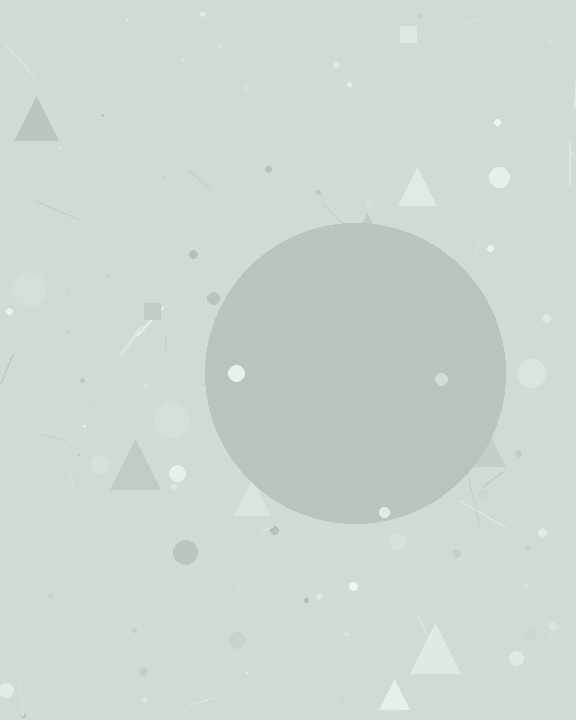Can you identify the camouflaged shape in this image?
The camouflaged shape is a circle.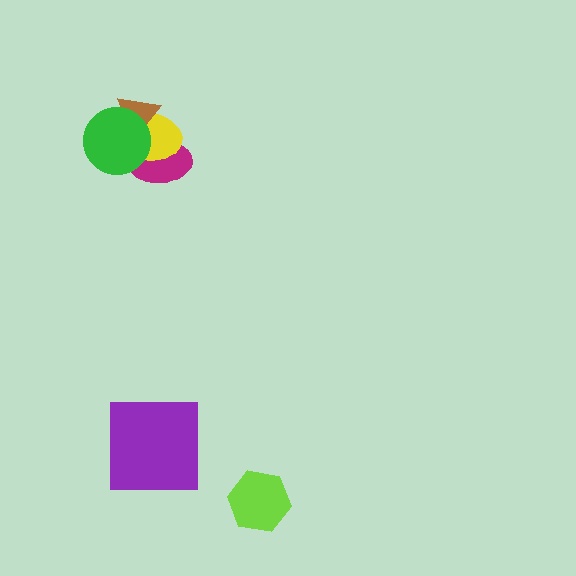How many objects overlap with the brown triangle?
2 objects overlap with the brown triangle.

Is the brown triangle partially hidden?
Yes, it is partially covered by another shape.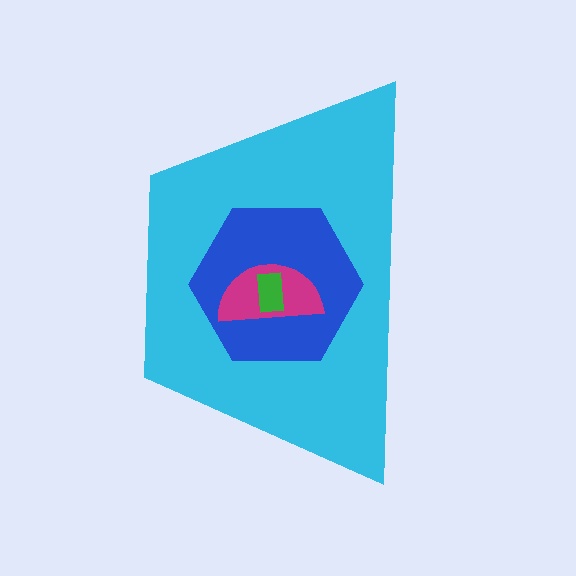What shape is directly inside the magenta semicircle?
The green rectangle.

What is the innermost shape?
The green rectangle.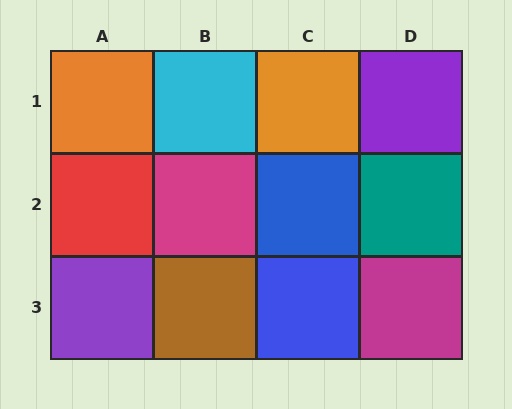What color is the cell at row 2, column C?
Blue.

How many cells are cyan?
1 cell is cyan.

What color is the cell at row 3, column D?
Magenta.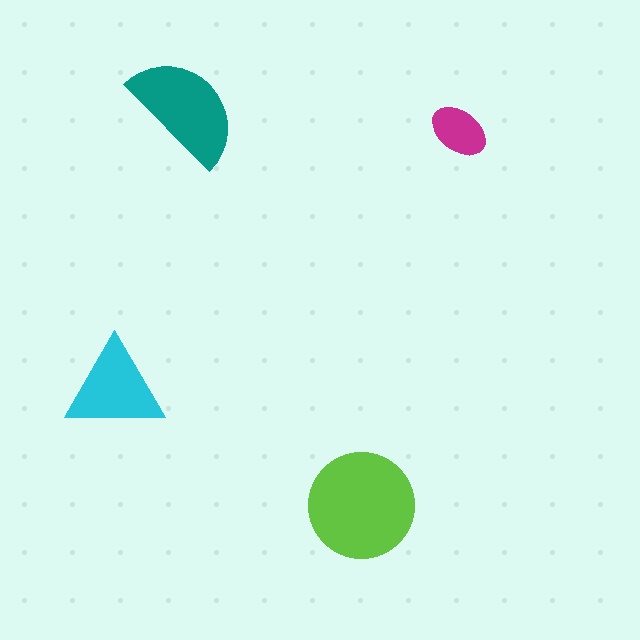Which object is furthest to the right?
The magenta ellipse is rightmost.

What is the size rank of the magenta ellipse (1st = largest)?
4th.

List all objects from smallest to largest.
The magenta ellipse, the cyan triangle, the teal semicircle, the lime circle.